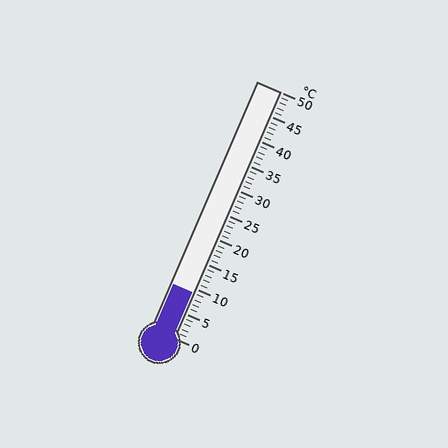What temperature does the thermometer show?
The thermometer shows approximately 9°C.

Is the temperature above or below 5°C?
The temperature is above 5°C.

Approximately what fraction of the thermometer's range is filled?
The thermometer is filled to approximately 20% of its range.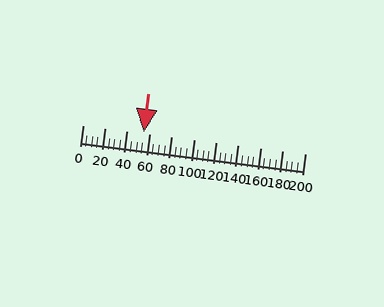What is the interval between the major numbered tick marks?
The major tick marks are spaced 20 units apart.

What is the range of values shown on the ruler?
The ruler shows values from 0 to 200.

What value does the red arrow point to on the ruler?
The red arrow points to approximately 55.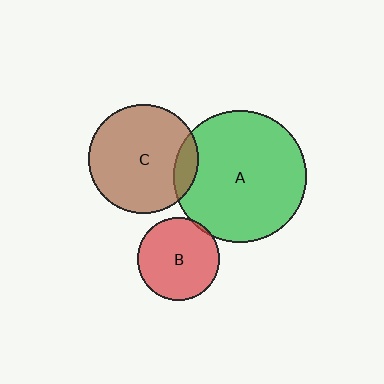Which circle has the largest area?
Circle A (green).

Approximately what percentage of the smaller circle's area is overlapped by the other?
Approximately 5%.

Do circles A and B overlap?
Yes.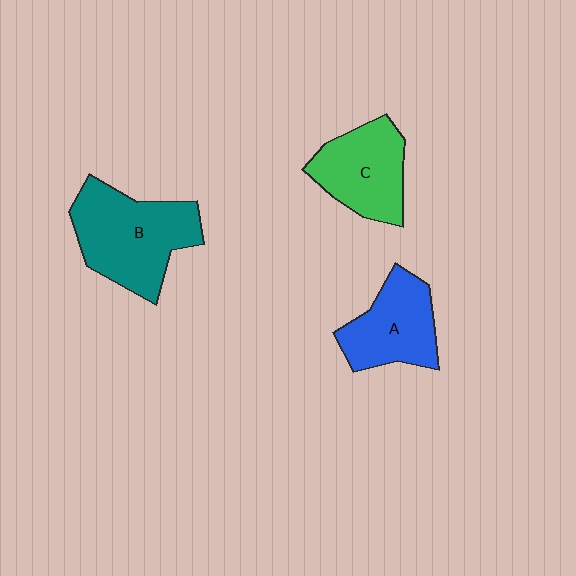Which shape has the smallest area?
Shape A (blue).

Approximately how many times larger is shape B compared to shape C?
Approximately 1.4 times.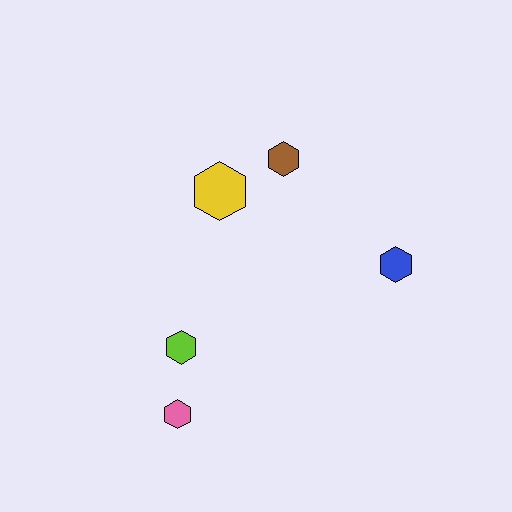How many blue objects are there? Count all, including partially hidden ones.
There is 1 blue object.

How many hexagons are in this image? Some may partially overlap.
There are 5 hexagons.